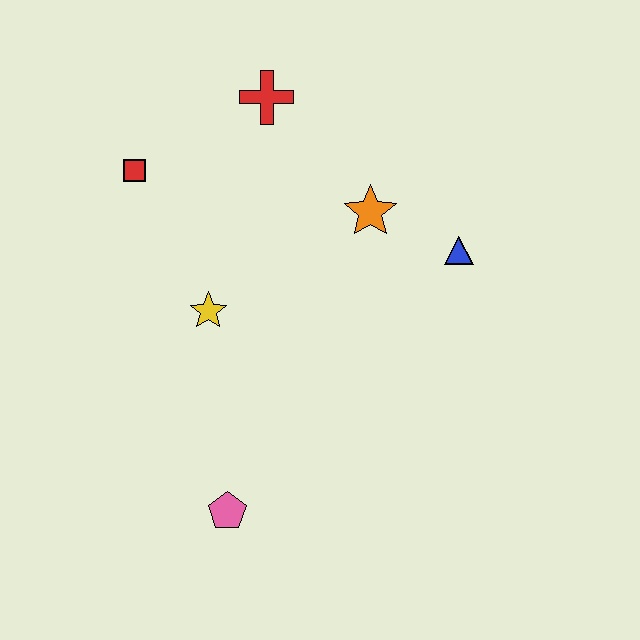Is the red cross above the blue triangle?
Yes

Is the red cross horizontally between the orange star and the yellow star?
Yes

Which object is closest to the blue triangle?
The orange star is closest to the blue triangle.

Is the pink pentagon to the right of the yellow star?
Yes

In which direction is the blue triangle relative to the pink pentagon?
The blue triangle is above the pink pentagon.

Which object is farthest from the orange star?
The pink pentagon is farthest from the orange star.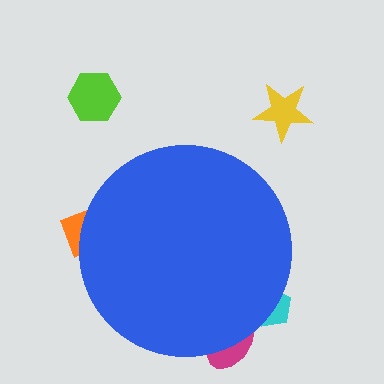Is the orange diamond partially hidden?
Yes, the orange diamond is partially hidden behind the blue circle.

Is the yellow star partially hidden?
No, the yellow star is fully visible.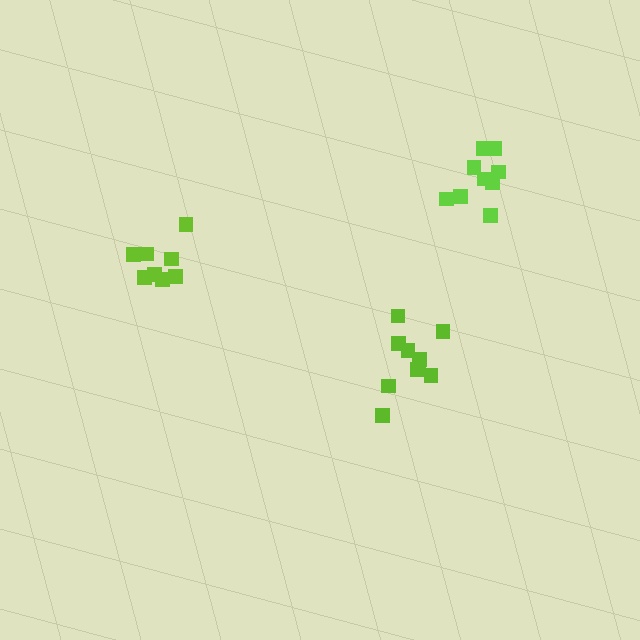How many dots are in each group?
Group 1: 8 dots, Group 2: 10 dots, Group 3: 9 dots (27 total).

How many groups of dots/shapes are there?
There are 3 groups.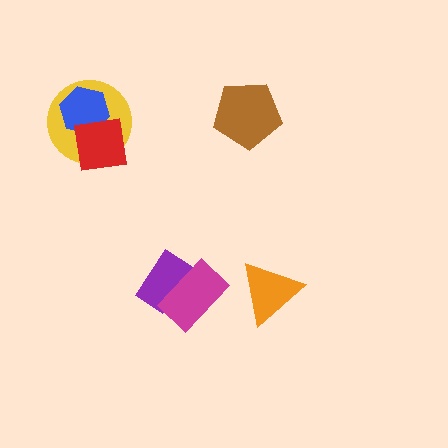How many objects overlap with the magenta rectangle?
1 object overlaps with the magenta rectangle.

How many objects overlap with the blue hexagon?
2 objects overlap with the blue hexagon.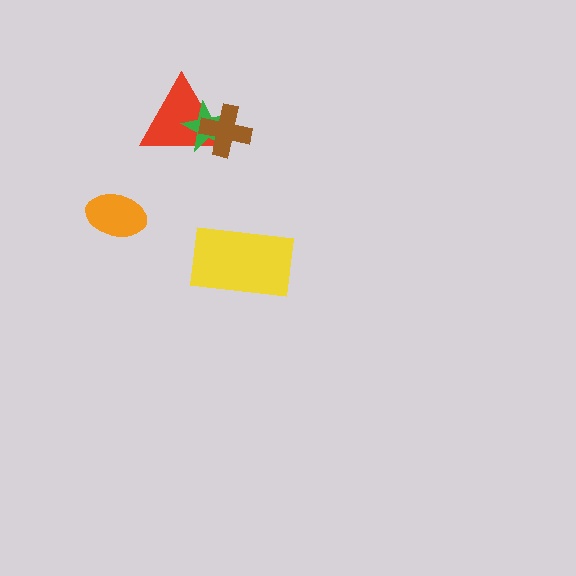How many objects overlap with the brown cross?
2 objects overlap with the brown cross.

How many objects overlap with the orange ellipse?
0 objects overlap with the orange ellipse.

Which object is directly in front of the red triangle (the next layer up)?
The green star is directly in front of the red triangle.